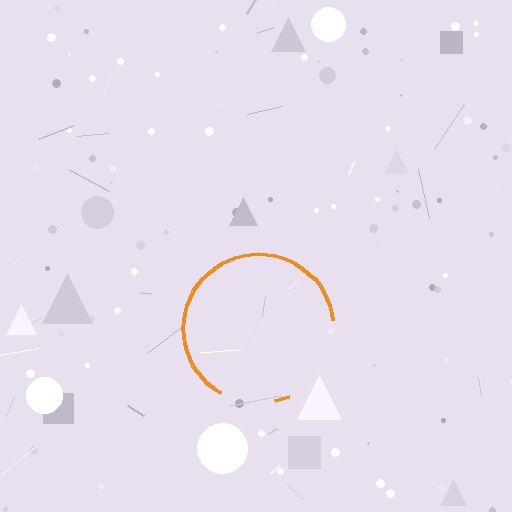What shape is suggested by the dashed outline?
The dashed outline suggests a circle.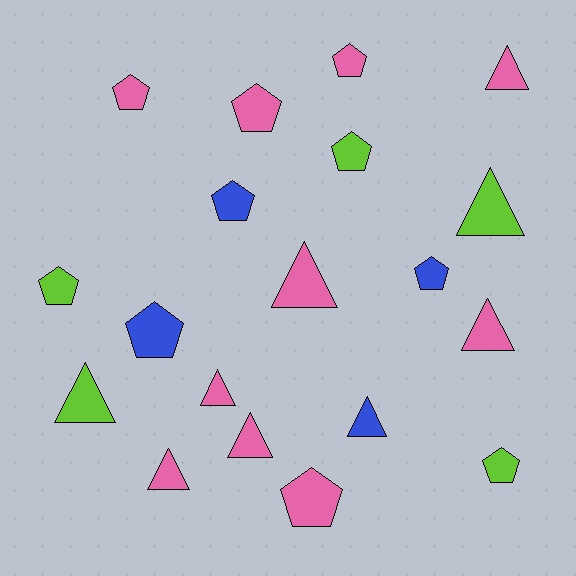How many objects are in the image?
There are 19 objects.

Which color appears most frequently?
Pink, with 10 objects.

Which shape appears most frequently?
Pentagon, with 10 objects.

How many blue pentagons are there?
There are 3 blue pentagons.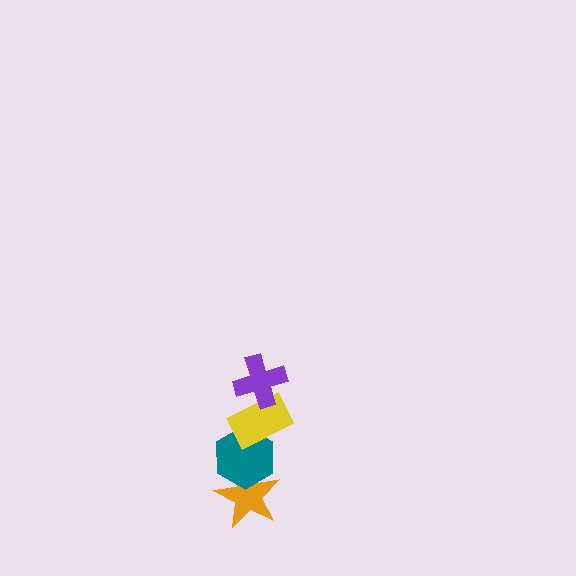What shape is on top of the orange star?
The teal hexagon is on top of the orange star.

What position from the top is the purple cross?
The purple cross is 1st from the top.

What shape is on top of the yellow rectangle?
The purple cross is on top of the yellow rectangle.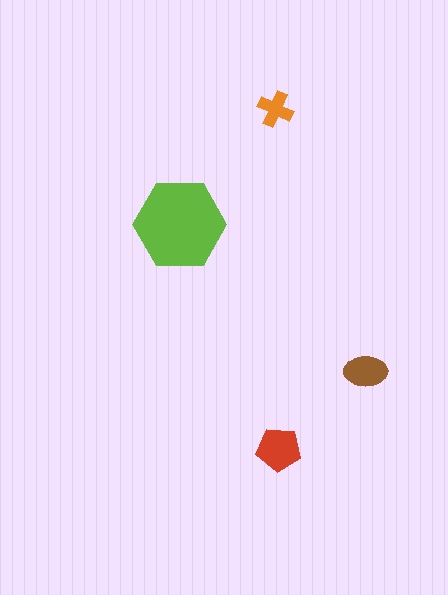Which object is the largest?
The lime hexagon.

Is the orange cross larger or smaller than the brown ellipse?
Smaller.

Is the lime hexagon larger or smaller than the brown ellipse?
Larger.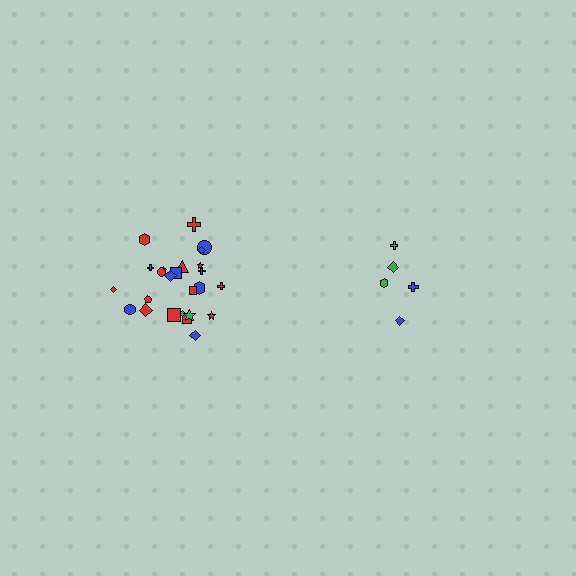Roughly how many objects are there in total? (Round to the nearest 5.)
Roughly 30 objects in total.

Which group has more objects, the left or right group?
The left group.